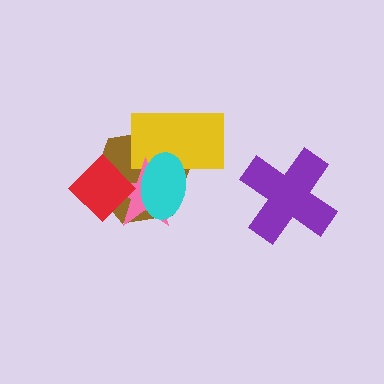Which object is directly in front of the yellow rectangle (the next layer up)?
The pink star is directly in front of the yellow rectangle.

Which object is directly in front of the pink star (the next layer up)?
The cyan ellipse is directly in front of the pink star.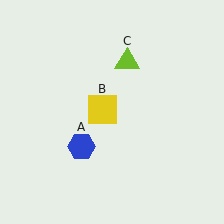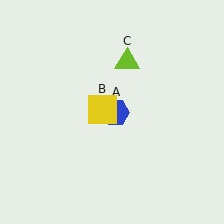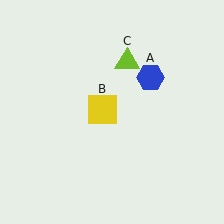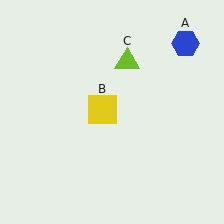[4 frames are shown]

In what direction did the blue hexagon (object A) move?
The blue hexagon (object A) moved up and to the right.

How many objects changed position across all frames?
1 object changed position: blue hexagon (object A).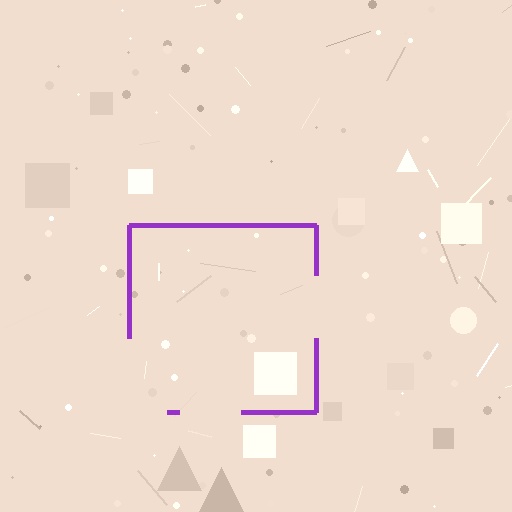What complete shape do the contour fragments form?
The contour fragments form a square.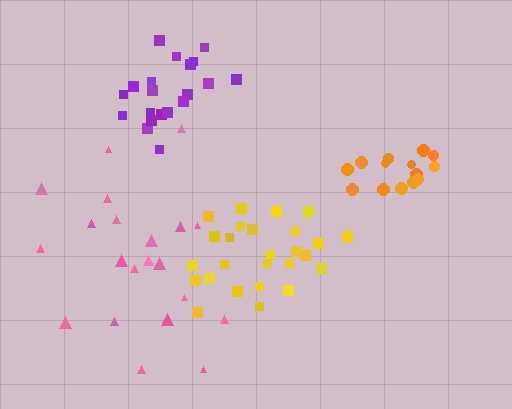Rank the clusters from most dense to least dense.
orange, purple, yellow, pink.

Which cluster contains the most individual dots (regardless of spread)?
Yellow (26).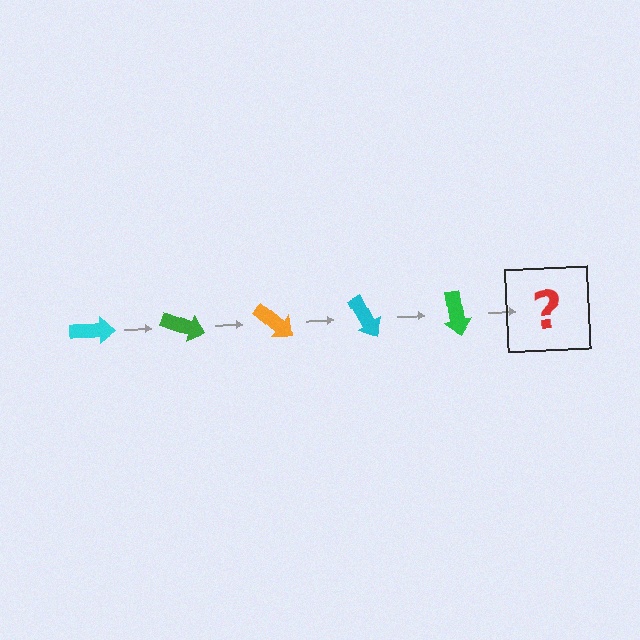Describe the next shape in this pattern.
It should be an orange arrow, rotated 100 degrees from the start.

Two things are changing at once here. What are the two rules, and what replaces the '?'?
The two rules are that it rotates 20 degrees each step and the color cycles through cyan, green, and orange. The '?' should be an orange arrow, rotated 100 degrees from the start.